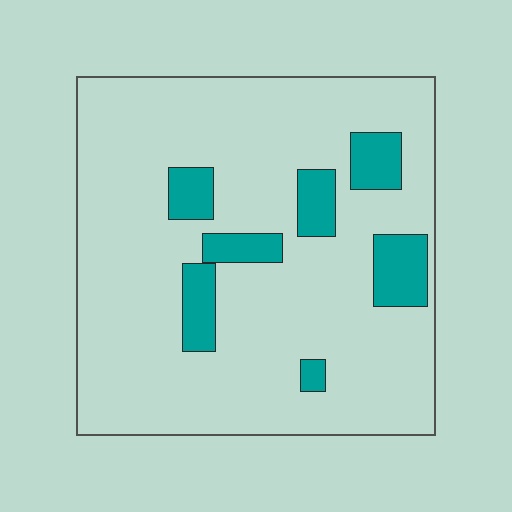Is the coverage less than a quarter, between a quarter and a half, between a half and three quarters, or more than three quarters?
Less than a quarter.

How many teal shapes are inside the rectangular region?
7.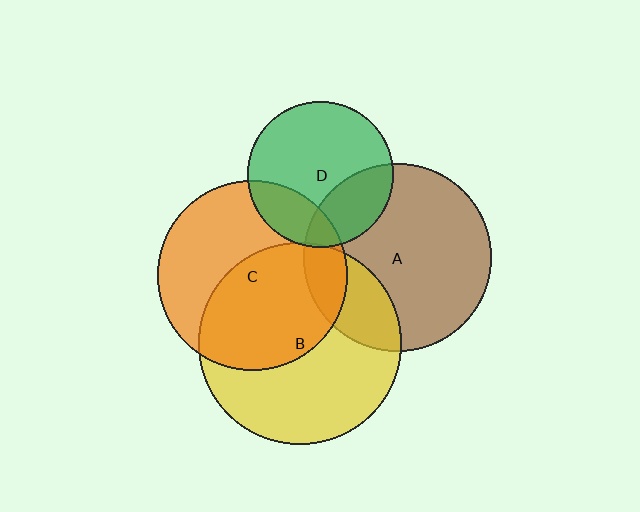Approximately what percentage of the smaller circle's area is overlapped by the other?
Approximately 25%.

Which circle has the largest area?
Circle B (yellow).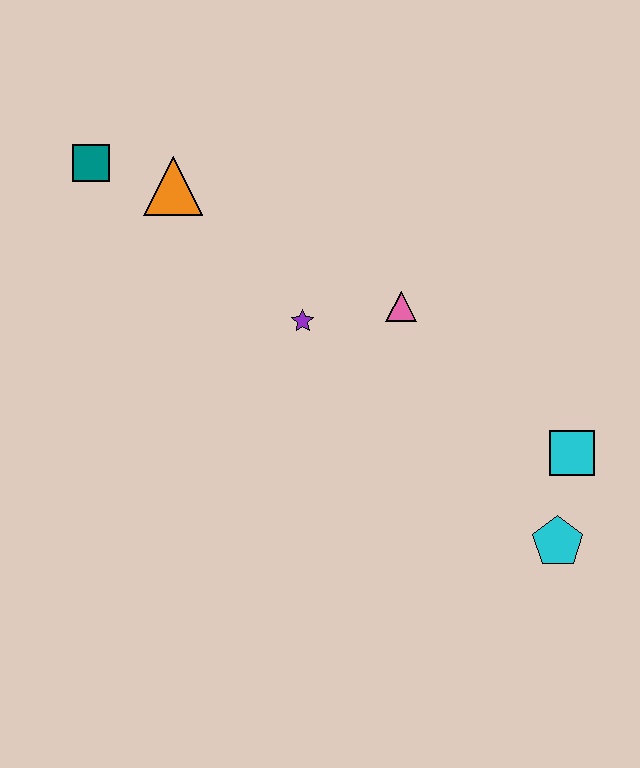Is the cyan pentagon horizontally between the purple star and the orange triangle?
No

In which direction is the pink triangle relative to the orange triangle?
The pink triangle is to the right of the orange triangle.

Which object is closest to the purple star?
The pink triangle is closest to the purple star.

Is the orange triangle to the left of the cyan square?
Yes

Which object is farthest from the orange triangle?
The cyan pentagon is farthest from the orange triangle.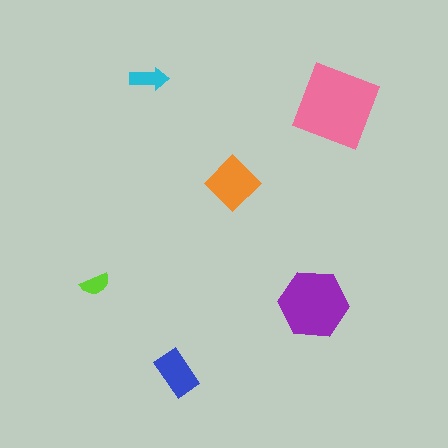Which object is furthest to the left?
The lime semicircle is leftmost.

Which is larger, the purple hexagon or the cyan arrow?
The purple hexagon.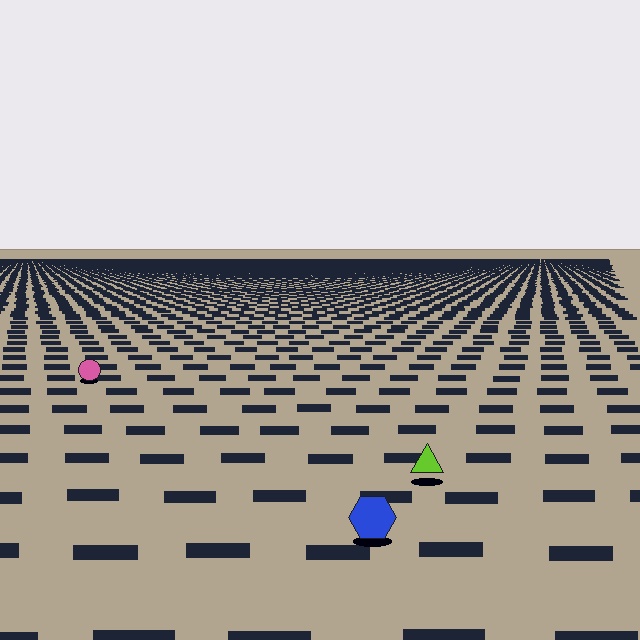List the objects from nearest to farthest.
From nearest to farthest: the blue hexagon, the lime triangle, the pink circle.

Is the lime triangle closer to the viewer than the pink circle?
Yes. The lime triangle is closer — you can tell from the texture gradient: the ground texture is coarser near it.